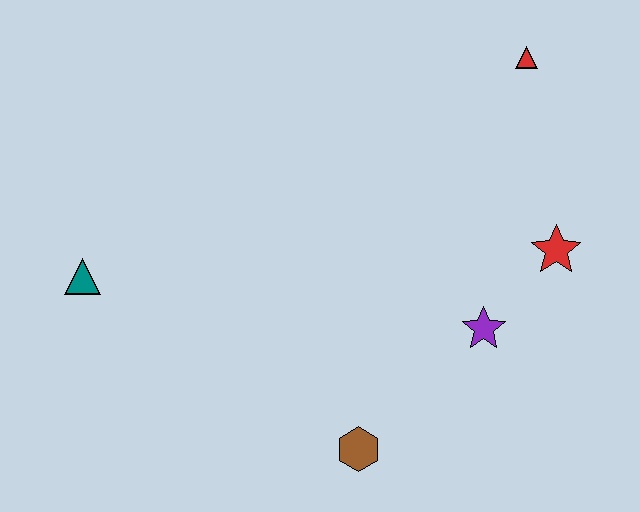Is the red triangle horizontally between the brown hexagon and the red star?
Yes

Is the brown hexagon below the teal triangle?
Yes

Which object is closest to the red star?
The purple star is closest to the red star.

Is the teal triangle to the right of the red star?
No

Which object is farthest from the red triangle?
The teal triangle is farthest from the red triangle.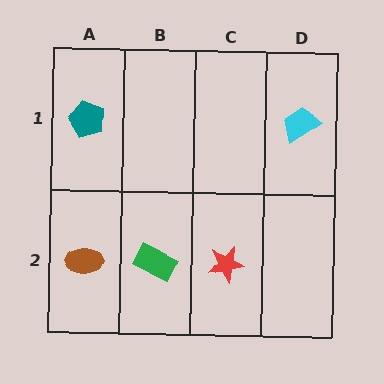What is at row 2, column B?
A green rectangle.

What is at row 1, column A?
A teal pentagon.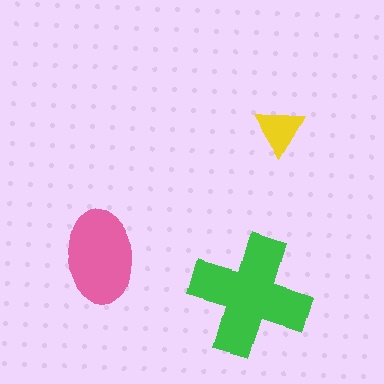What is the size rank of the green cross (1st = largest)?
1st.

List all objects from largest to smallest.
The green cross, the pink ellipse, the yellow triangle.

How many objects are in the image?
There are 3 objects in the image.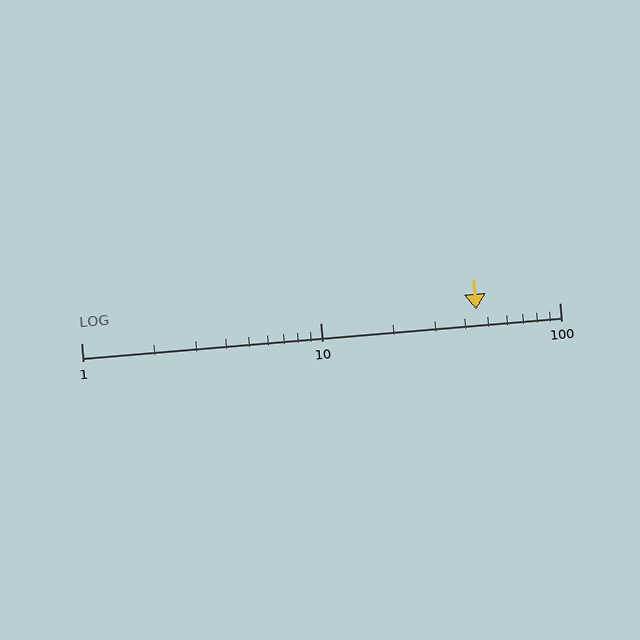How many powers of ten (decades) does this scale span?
The scale spans 2 decades, from 1 to 100.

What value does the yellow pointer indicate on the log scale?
The pointer indicates approximately 45.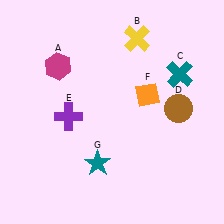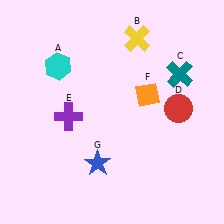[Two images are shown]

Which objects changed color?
A changed from magenta to cyan. D changed from brown to red. G changed from teal to blue.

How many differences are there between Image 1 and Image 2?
There are 3 differences between the two images.